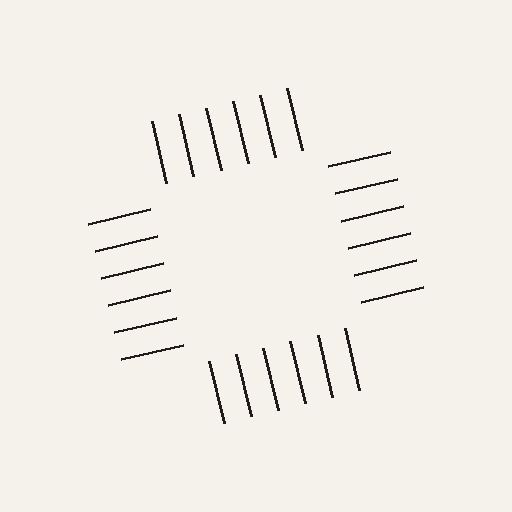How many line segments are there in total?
24 — 6 along each of the 4 edges.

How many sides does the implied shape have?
4 sides — the line-ends trace a square.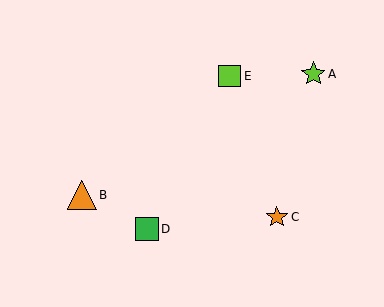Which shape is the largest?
The orange triangle (labeled B) is the largest.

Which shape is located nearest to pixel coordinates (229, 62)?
The lime square (labeled E) at (230, 76) is nearest to that location.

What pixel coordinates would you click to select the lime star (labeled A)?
Click at (313, 74) to select the lime star A.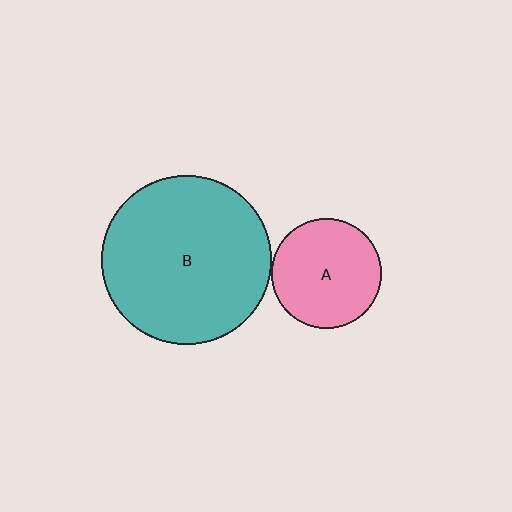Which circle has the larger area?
Circle B (teal).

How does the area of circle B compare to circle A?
Approximately 2.4 times.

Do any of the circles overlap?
No, none of the circles overlap.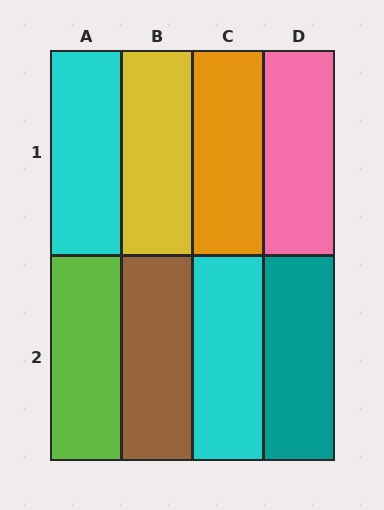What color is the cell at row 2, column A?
Lime.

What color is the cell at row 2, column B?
Brown.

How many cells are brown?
1 cell is brown.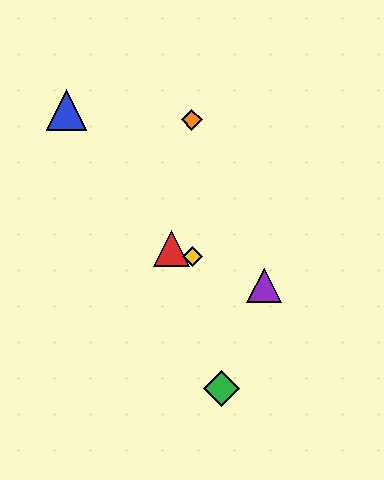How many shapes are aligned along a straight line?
3 shapes (the red triangle, the yellow diamond, the purple triangle) are aligned along a straight line.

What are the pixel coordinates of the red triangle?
The red triangle is at (172, 248).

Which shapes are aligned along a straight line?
The red triangle, the yellow diamond, the purple triangle are aligned along a straight line.